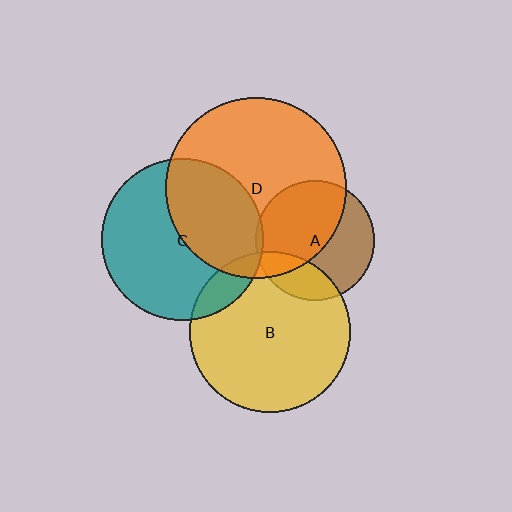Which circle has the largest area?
Circle D (orange).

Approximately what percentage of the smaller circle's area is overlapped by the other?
Approximately 10%.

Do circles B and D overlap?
Yes.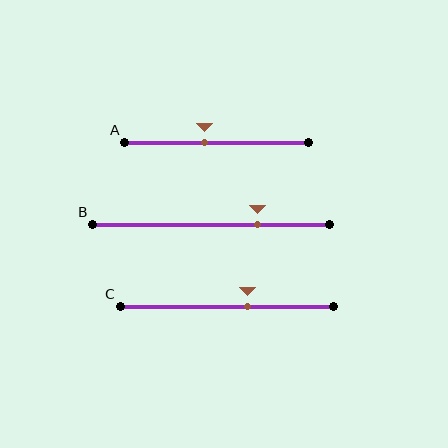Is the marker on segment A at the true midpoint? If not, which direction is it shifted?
No, the marker on segment A is shifted to the left by about 7% of the segment length.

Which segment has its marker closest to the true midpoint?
Segment A has its marker closest to the true midpoint.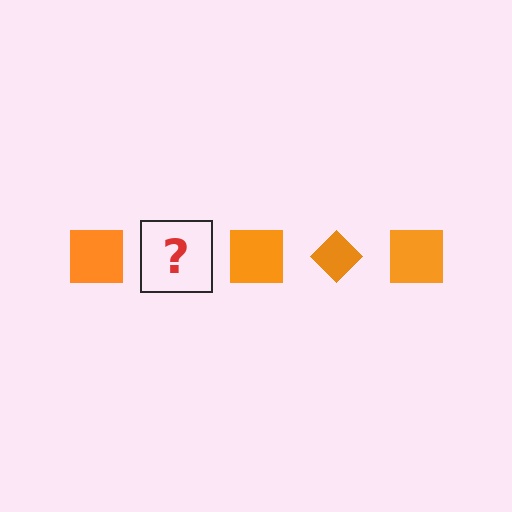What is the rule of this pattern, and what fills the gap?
The rule is that the pattern cycles through square, diamond shapes in orange. The gap should be filled with an orange diamond.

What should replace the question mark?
The question mark should be replaced with an orange diamond.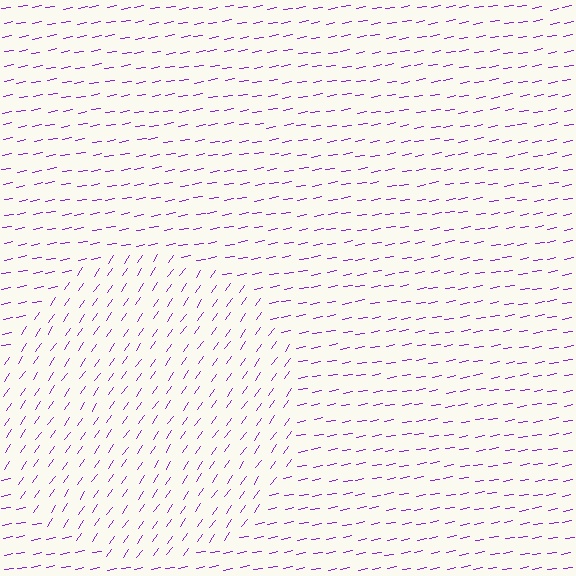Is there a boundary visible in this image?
Yes, there is a texture boundary formed by a change in line orientation.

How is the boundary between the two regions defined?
The boundary is defined purely by a change in line orientation (approximately 45 degrees difference). All lines are the same color and thickness.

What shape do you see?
I see a circle.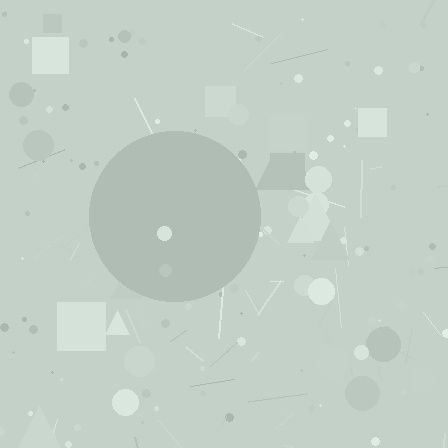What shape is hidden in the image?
A circle is hidden in the image.